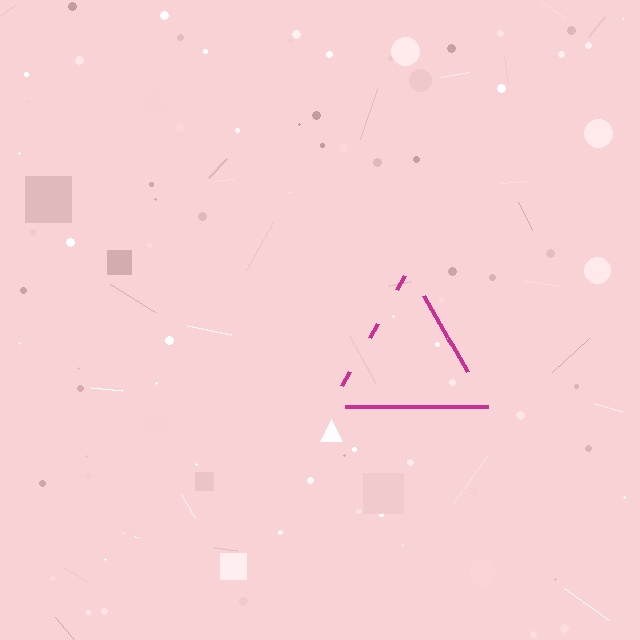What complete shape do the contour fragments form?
The contour fragments form a triangle.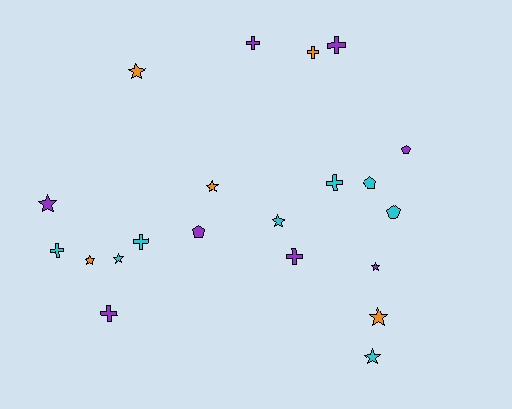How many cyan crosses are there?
There are 3 cyan crosses.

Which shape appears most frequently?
Star, with 9 objects.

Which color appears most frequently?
Cyan, with 8 objects.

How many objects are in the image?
There are 21 objects.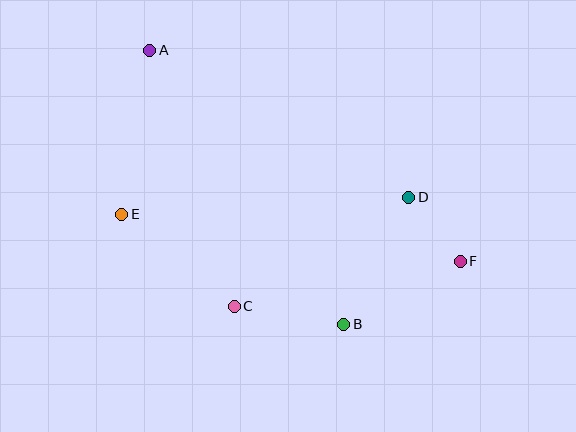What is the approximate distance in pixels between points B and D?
The distance between B and D is approximately 142 pixels.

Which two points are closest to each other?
Points D and F are closest to each other.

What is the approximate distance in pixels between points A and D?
The distance between A and D is approximately 298 pixels.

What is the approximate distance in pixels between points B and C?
The distance between B and C is approximately 111 pixels.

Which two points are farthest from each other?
Points A and F are farthest from each other.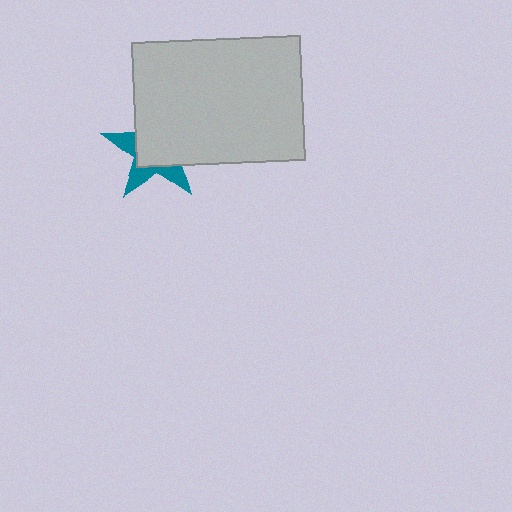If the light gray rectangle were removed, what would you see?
You would see the complete teal star.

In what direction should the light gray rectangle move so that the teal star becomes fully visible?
The light gray rectangle should move toward the upper-right. That is the shortest direction to clear the overlap and leave the teal star fully visible.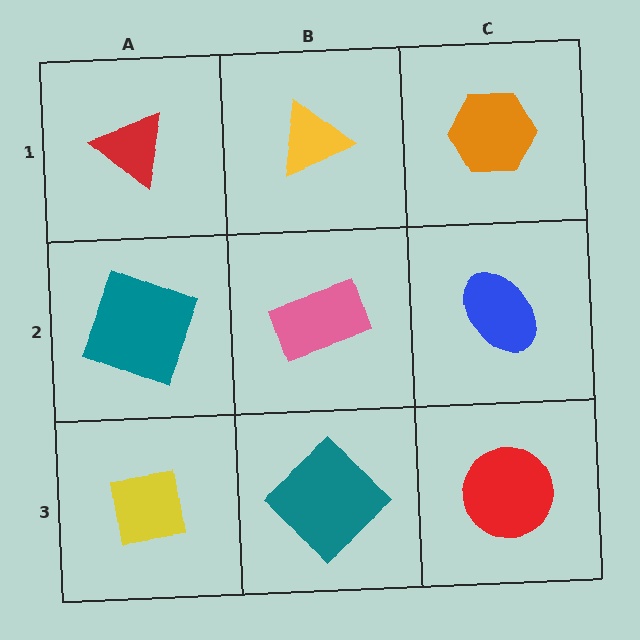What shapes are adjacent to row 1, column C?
A blue ellipse (row 2, column C), a yellow triangle (row 1, column B).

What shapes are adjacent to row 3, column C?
A blue ellipse (row 2, column C), a teal diamond (row 3, column B).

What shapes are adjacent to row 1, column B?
A pink rectangle (row 2, column B), a red triangle (row 1, column A), an orange hexagon (row 1, column C).